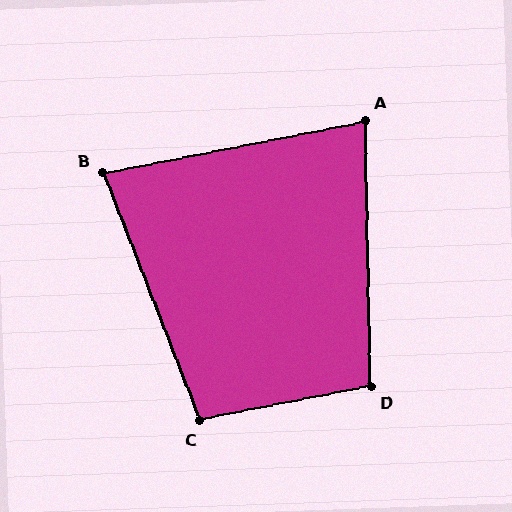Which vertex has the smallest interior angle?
B, at approximately 80 degrees.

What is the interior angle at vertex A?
Approximately 80 degrees (acute).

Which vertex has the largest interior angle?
D, at approximately 100 degrees.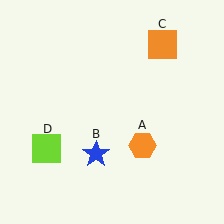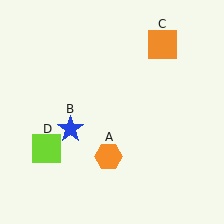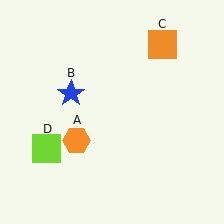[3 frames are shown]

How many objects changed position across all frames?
2 objects changed position: orange hexagon (object A), blue star (object B).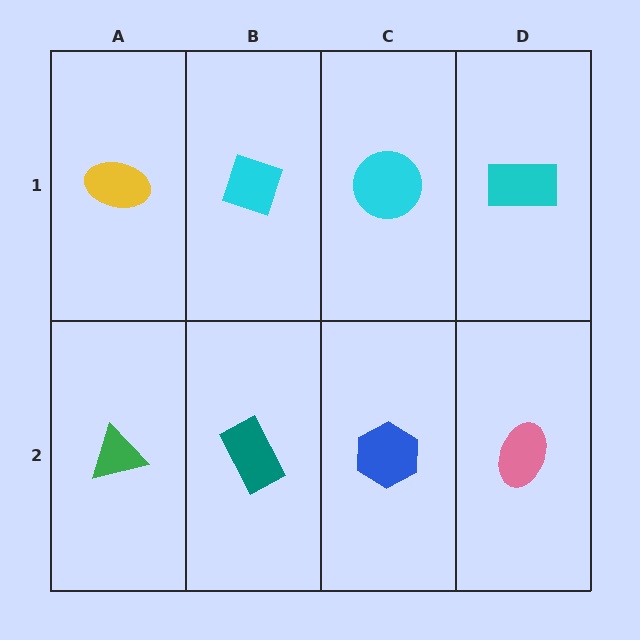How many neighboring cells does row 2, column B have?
3.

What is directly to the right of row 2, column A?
A teal rectangle.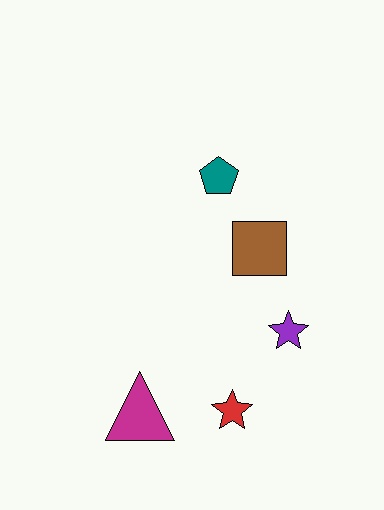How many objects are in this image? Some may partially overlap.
There are 5 objects.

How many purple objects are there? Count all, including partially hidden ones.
There is 1 purple object.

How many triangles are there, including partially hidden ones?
There is 1 triangle.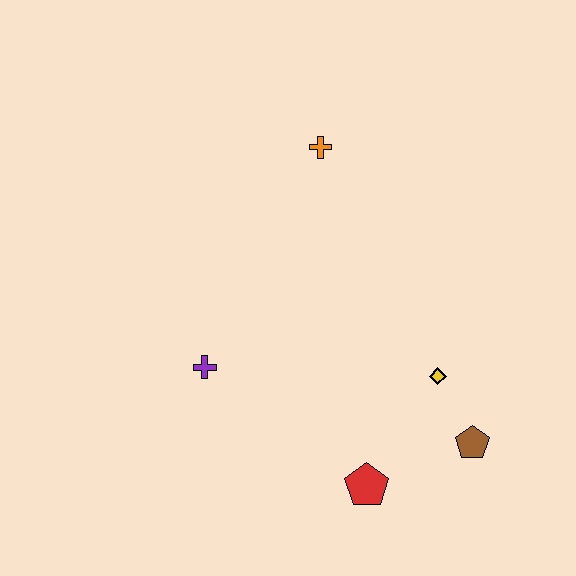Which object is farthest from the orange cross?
The red pentagon is farthest from the orange cross.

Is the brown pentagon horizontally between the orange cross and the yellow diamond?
No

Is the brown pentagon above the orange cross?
No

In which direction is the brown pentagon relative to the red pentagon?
The brown pentagon is to the right of the red pentagon.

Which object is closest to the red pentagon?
The brown pentagon is closest to the red pentagon.